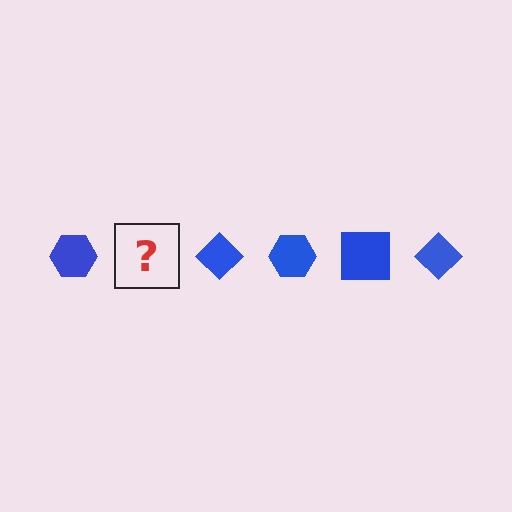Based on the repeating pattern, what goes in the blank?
The blank should be a blue square.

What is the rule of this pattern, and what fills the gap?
The rule is that the pattern cycles through hexagon, square, diamond shapes in blue. The gap should be filled with a blue square.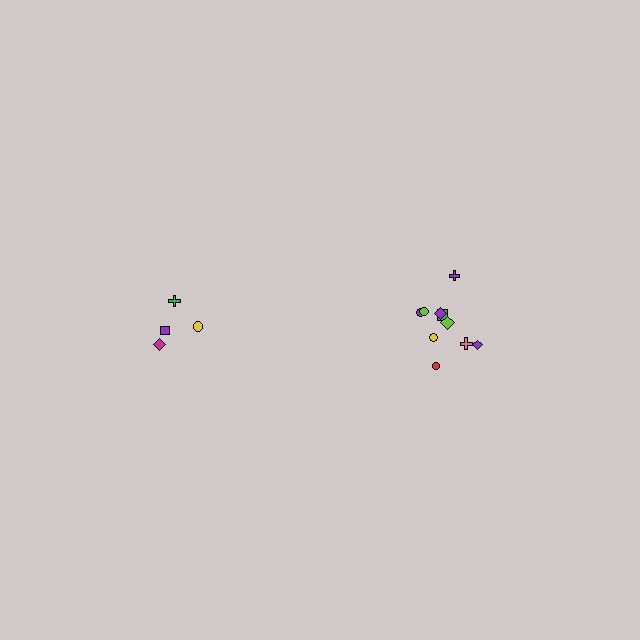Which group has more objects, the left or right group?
The right group.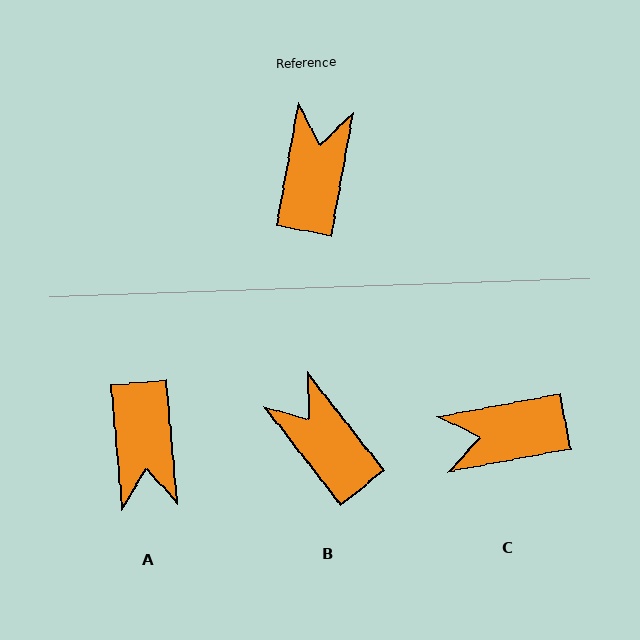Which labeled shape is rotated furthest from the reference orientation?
A, about 164 degrees away.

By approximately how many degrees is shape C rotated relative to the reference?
Approximately 111 degrees counter-clockwise.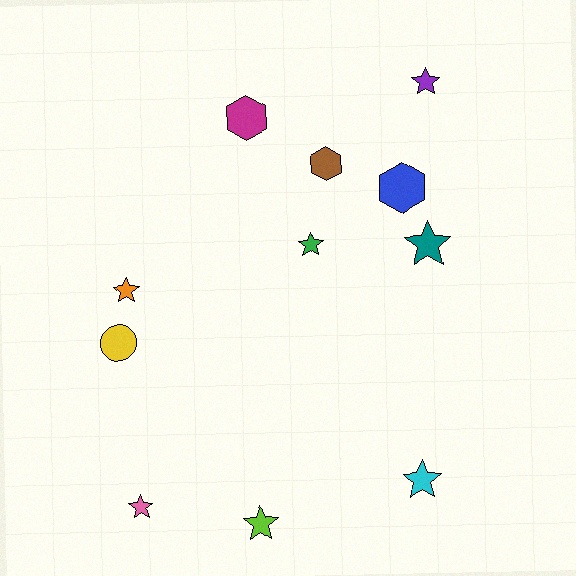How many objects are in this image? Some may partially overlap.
There are 11 objects.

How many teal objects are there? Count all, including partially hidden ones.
There is 1 teal object.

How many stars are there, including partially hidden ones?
There are 7 stars.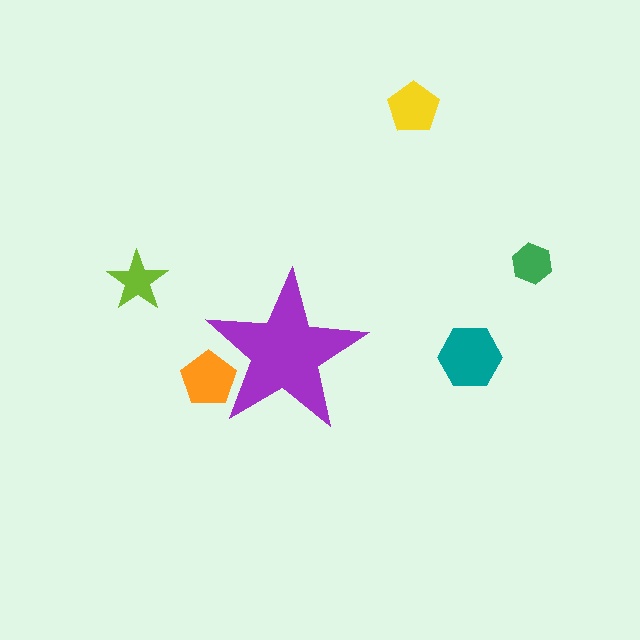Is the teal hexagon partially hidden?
No, the teal hexagon is fully visible.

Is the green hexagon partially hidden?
No, the green hexagon is fully visible.